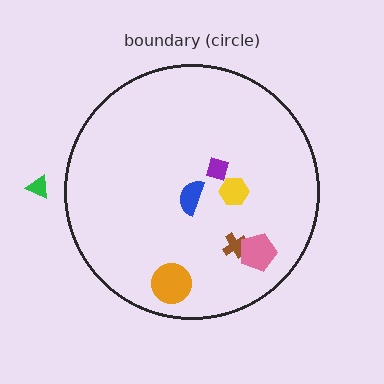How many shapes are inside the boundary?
6 inside, 1 outside.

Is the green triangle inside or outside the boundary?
Outside.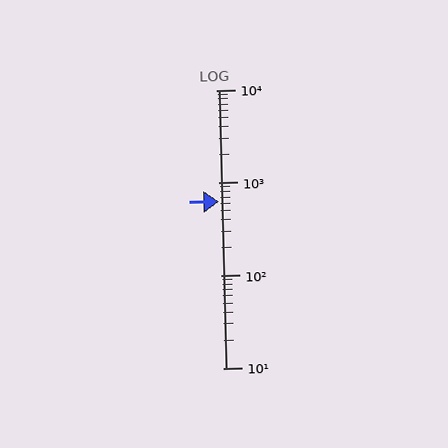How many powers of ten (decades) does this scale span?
The scale spans 3 decades, from 10 to 10000.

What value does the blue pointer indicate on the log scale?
The pointer indicates approximately 620.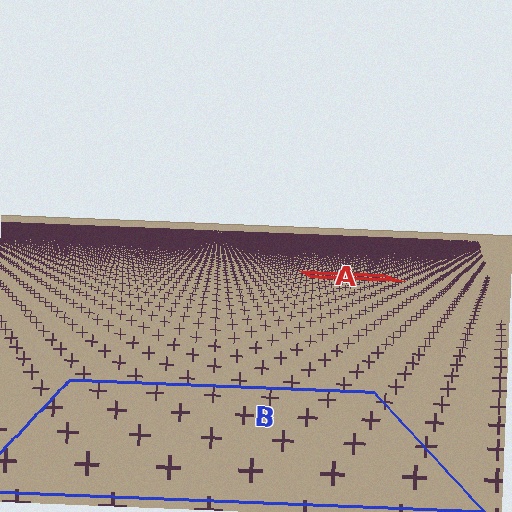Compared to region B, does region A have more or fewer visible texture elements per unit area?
Region A has more texture elements per unit area — they are packed more densely because it is farther away.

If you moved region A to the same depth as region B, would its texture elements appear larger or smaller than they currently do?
They would appear larger. At a closer depth, the same texture elements are projected at a bigger on-screen size.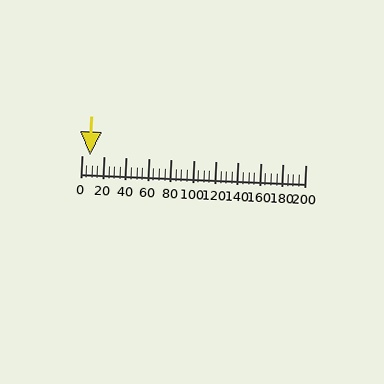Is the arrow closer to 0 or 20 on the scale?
The arrow is closer to 0.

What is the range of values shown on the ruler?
The ruler shows values from 0 to 200.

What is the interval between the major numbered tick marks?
The major tick marks are spaced 20 units apart.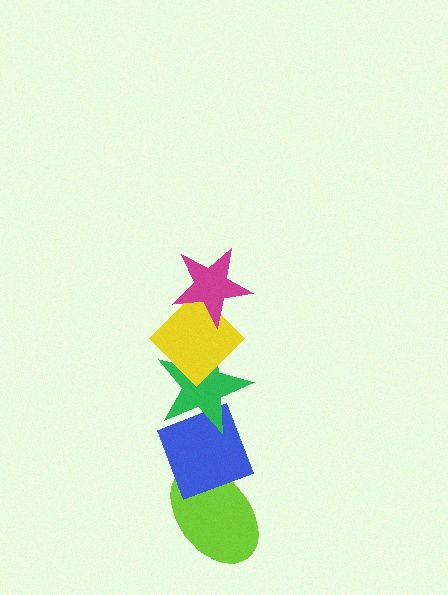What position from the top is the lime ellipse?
The lime ellipse is 5th from the top.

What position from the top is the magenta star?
The magenta star is 1st from the top.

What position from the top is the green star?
The green star is 3rd from the top.